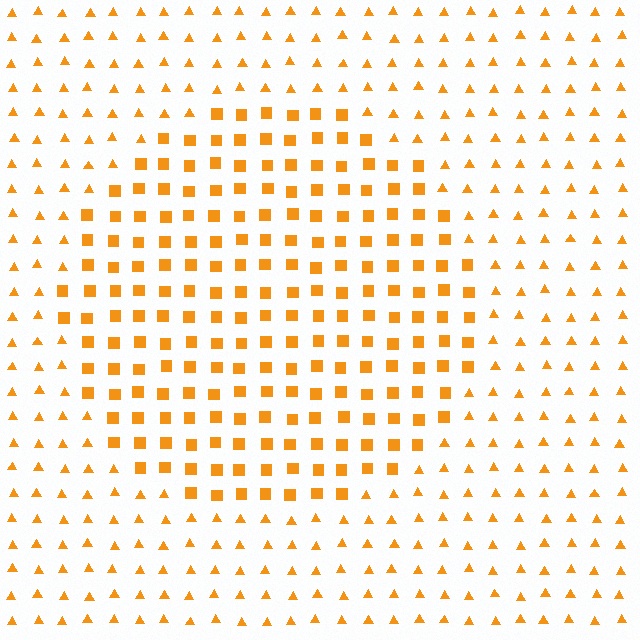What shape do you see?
I see a circle.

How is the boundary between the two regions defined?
The boundary is defined by a change in element shape: squares inside vs. triangles outside. All elements share the same color and spacing.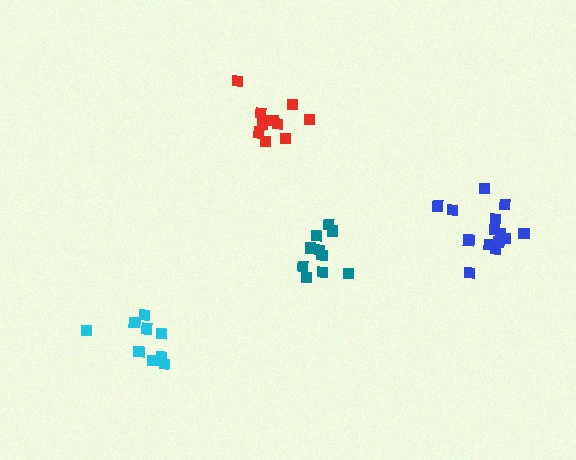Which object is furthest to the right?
The blue cluster is rightmost.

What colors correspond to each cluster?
The clusters are colored: blue, cyan, red, teal.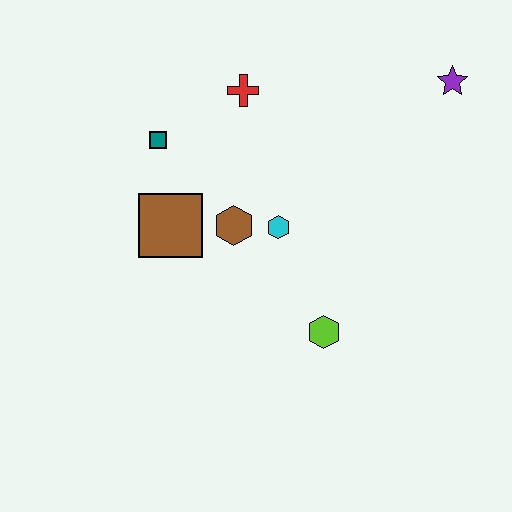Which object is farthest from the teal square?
The purple star is farthest from the teal square.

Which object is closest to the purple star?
The red cross is closest to the purple star.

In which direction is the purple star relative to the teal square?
The purple star is to the right of the teal square.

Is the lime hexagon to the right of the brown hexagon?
Yes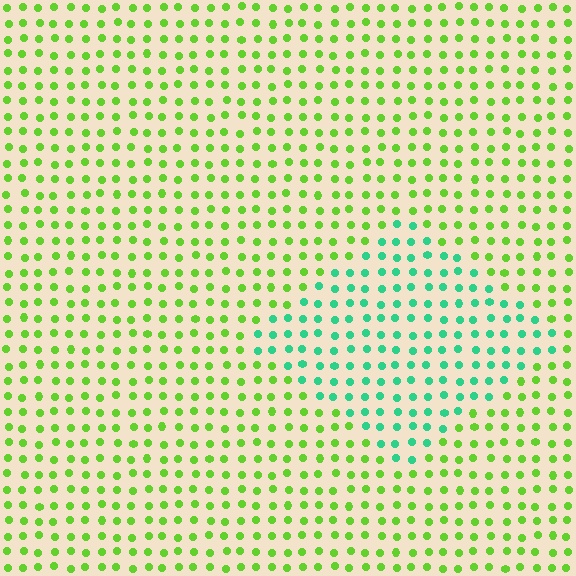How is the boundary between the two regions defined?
The boundary is defined purely by a slight shift in hue (about 53 degrees). Spacing, size, and orientation are identical on both sides.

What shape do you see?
I see a diamond.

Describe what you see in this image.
The image is filled with small lime elements in a uniform arrangement. A diamond-shaped region is visible where the elements are tinted to a slightly different hue, forming a subtle color boundary.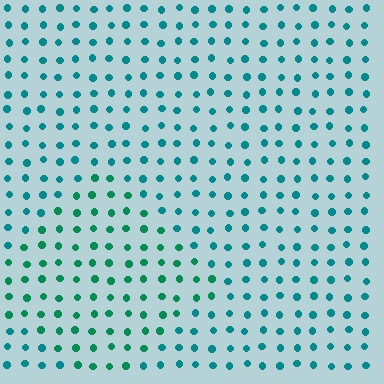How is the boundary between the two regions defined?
The boundary is defined purely by a slight shift in hue (about 26 degrees). Spacing, size, and orientation are identical on both sides.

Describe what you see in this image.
The image is filled with small teal elements in a uniform arrangement. A diamond-shaped region is visible where the elements are tinted to a slightly different hue, forming a subtle color boundary.